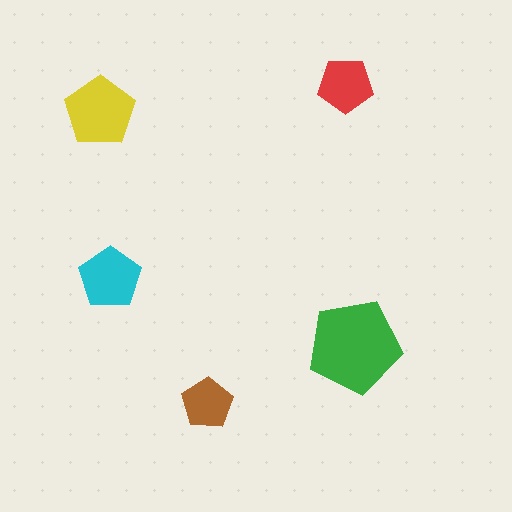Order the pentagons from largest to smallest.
the green one, the yellow one, the cyan one, the red one, the brown one.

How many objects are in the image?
There are 5 objects in the image.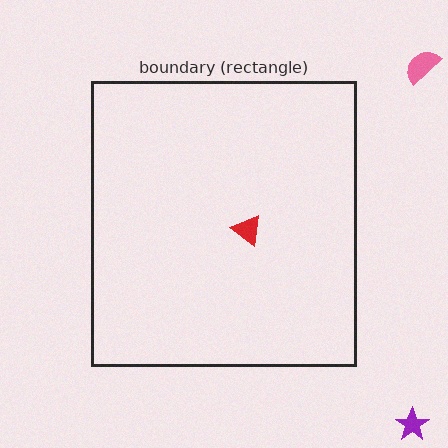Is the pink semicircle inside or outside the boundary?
Outside.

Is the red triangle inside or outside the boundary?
Inside.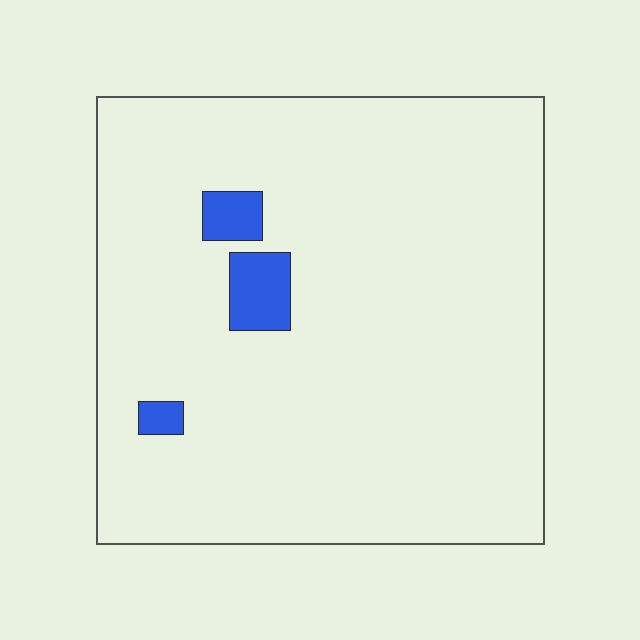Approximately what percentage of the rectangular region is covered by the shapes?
Approximately 5%.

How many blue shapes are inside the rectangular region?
3.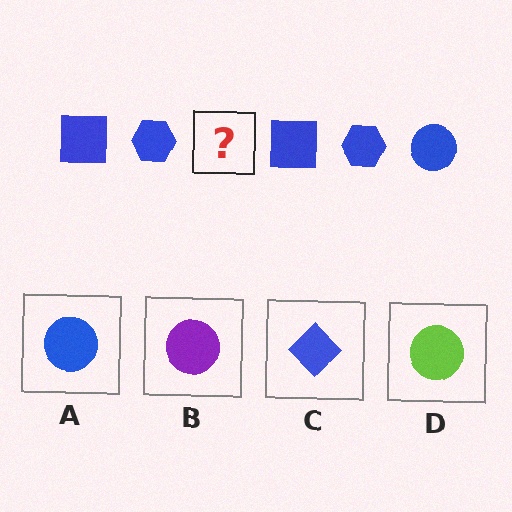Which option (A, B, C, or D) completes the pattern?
A.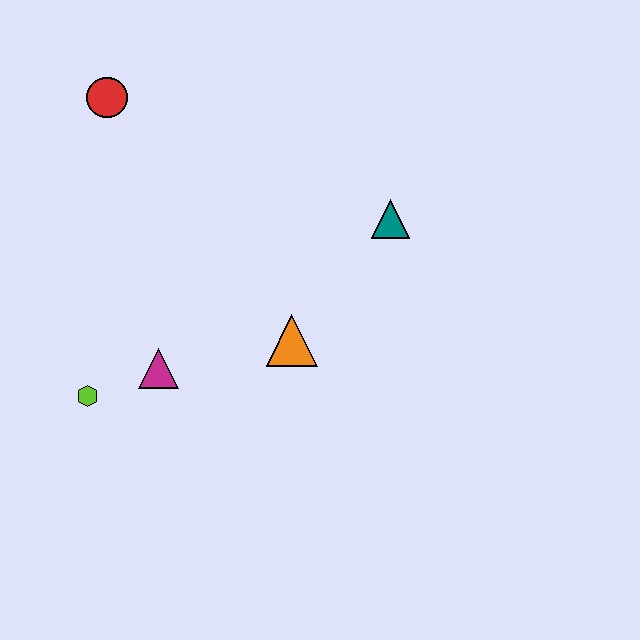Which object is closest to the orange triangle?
The magenta triangle is closest to the orange triangle.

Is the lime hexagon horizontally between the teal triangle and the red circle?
No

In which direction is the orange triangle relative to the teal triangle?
The orange triangle is below the teal triangle.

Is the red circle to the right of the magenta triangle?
No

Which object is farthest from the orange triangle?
The red circle is farthest from the orange triangle.